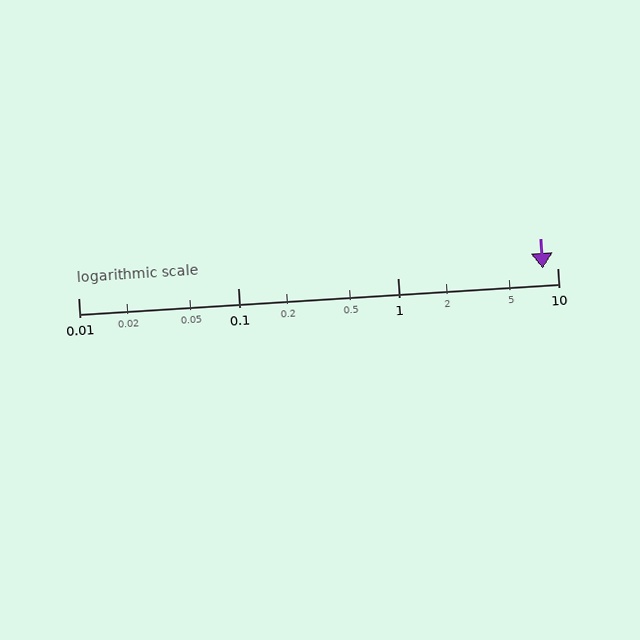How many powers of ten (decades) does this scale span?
The scale spans 3 decades, from 0.01 to 10.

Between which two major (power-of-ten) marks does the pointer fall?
The pointer is between 1 and 10.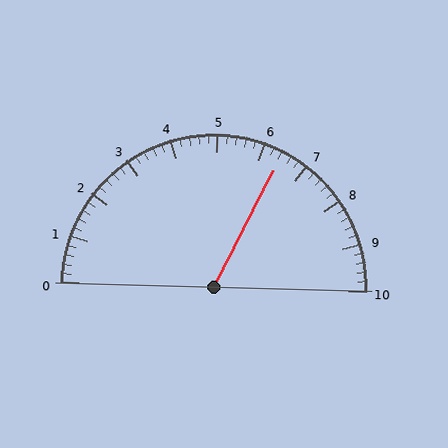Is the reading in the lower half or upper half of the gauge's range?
The reading is in the upper half of the range (0 to 10).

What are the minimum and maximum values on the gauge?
The gauge ranges from 0 to 10.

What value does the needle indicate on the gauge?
The needle indicates approximately 6.4.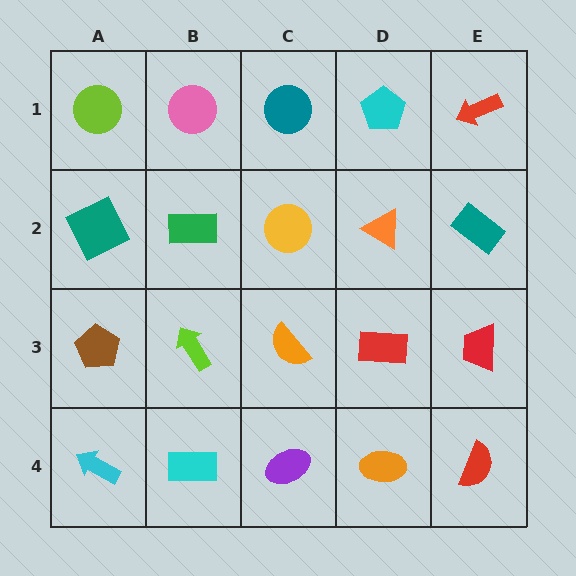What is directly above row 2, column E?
A red arrow.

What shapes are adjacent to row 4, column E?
A red trapezoid (row 3, column E), an orange ellipse (row 4, column D).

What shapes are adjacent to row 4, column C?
An orange semicircle (row 3, column C), a cyan rectangle (row 4, column B), an orange ellipse (row 4, column D).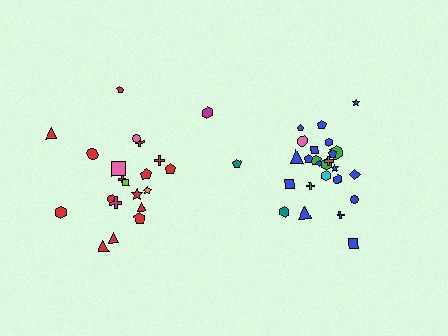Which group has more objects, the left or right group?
The right group.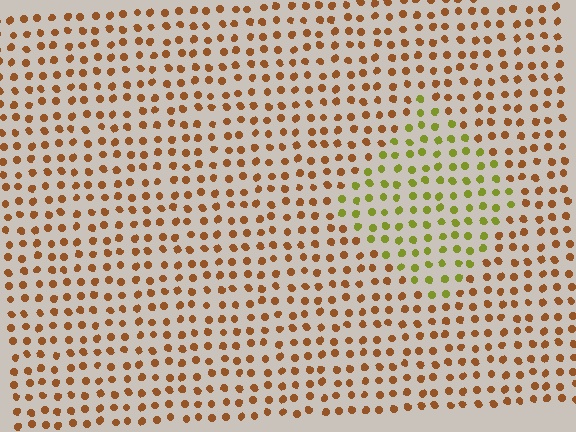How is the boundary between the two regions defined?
The boundary is defined purely by a slight shift in hue (about 49 degrees). Spacing, size, and orientation are identical on both sides.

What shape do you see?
I see a diamond.